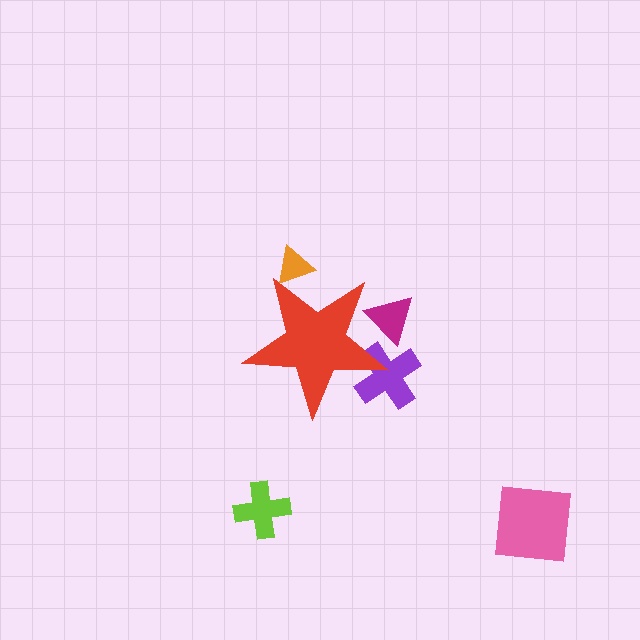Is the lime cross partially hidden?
No, the lime cross is fully visible.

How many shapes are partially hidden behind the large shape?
3 shapes are partially hidden.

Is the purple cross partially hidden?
Yes, the purple cross is partially hidden behind the red star.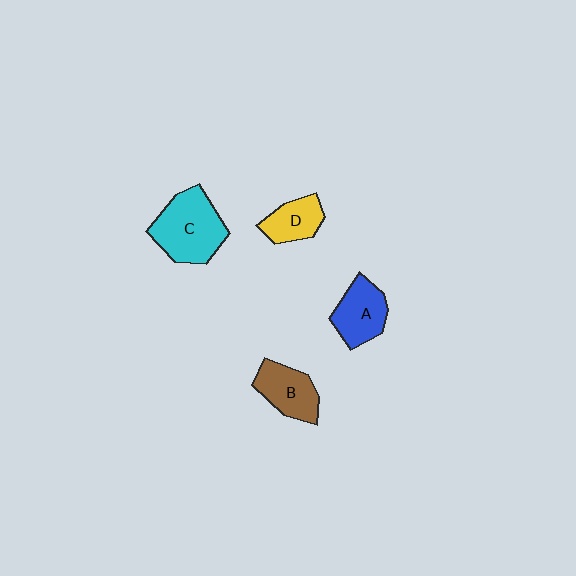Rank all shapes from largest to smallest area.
From largest to smallest: C (cyan), A (blue), B (brown), D (yellow).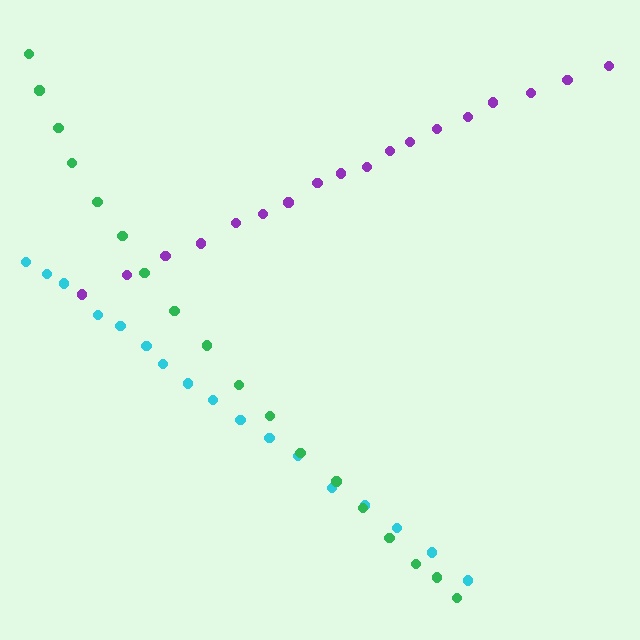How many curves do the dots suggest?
There are 3 distinct paths.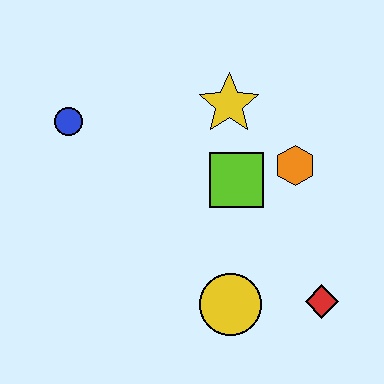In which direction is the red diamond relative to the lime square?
The red diamond is below the lime square.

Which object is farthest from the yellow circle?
The blue circle is farthest from the yellow circle.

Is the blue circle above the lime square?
Yes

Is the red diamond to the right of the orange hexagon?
Yes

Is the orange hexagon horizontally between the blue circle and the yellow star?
No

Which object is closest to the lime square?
The orange hexagon is closest to the lime square.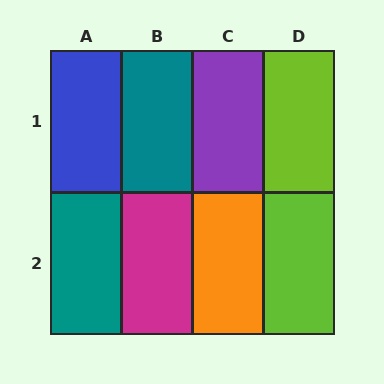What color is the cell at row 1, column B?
Teal.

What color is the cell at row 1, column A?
Blue.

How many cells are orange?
1 cell is orange.